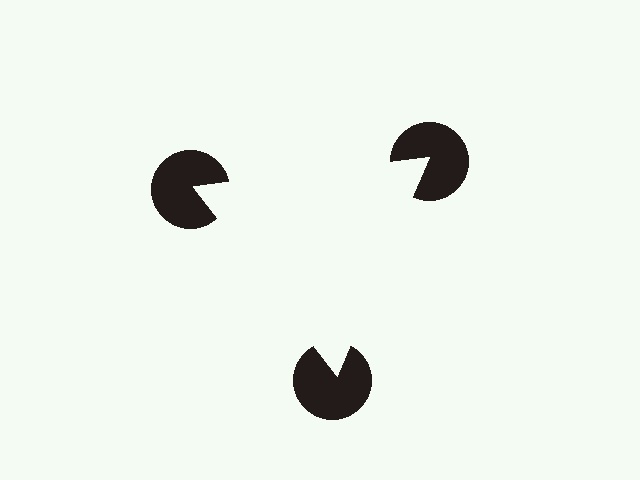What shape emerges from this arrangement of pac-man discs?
An illusory triangle — its edges are inferred from the aligned wedge cuts in the pac-man discs, not physically drawn.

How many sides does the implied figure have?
3 sides.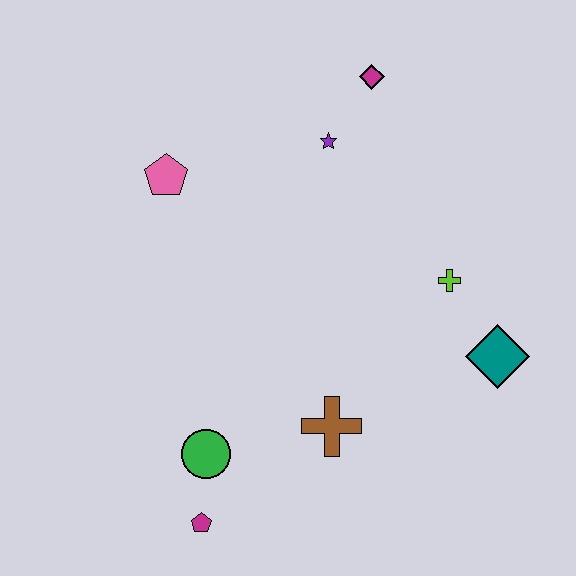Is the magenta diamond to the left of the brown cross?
No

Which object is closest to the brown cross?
The green circle is closest to the brown cross.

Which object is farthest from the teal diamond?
The pink pentagon is farthest from the teal diamond.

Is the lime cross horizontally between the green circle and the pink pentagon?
No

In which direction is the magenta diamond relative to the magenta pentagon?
The magenta diamond is above the magenta pentagon.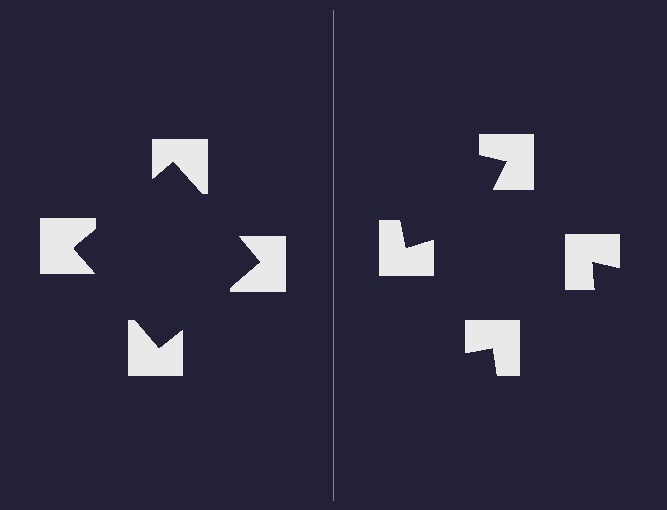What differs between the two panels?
The notched squares are positioned identically on both sides; only the wedge orientations differ. On the left they align to a square; on the right they are misaligned.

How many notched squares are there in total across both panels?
8 — 4 on each side.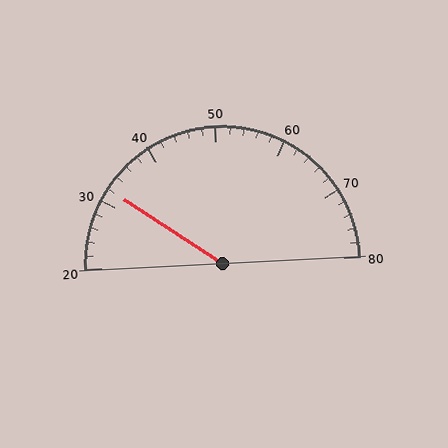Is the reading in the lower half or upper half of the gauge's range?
The reading is in the lower half of the range (20 to 80).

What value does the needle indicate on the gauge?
The needle indicates approximately 32.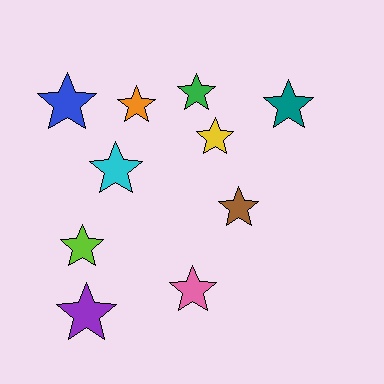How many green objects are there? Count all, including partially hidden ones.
There is 1 green object.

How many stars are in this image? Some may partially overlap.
There are 10 stars.